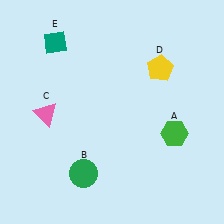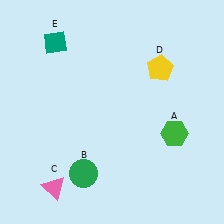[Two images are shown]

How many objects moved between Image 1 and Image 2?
1 object moved between the two images.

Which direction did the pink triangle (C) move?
The pink triangle (C) moved down.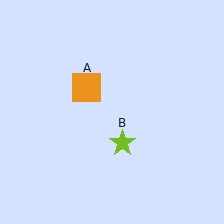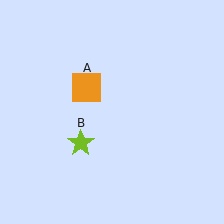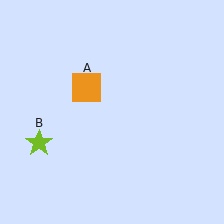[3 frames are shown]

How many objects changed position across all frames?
1 object changed position: lime star (object B).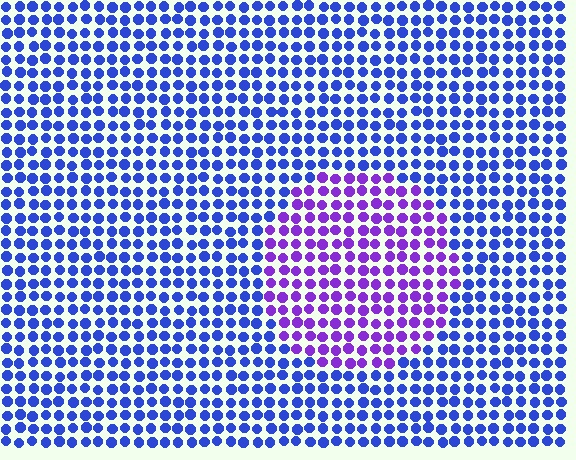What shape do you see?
I see a circle.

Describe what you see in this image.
The image is filled with small blue elements in a uniform arrangement. A circle-shaped region is visible where the elements are tinted to a slightly different hue, forming a subtle color boundary.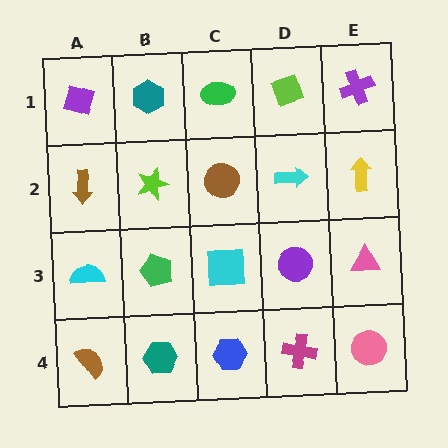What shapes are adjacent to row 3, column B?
A lime star (row 2, column B), a teal hexagon (row 4, column B), a cyan semicircle (row 3, column A), a cyan square (row 3, column C).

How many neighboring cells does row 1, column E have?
2.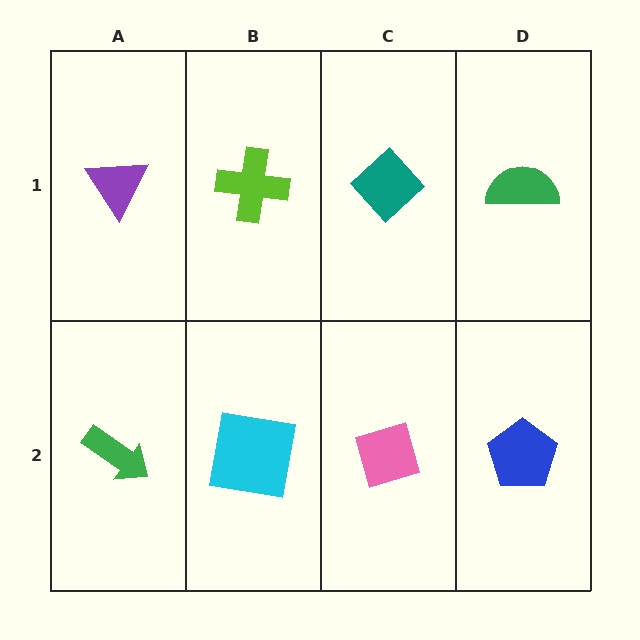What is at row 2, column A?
A green arrow.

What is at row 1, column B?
A lime cross.